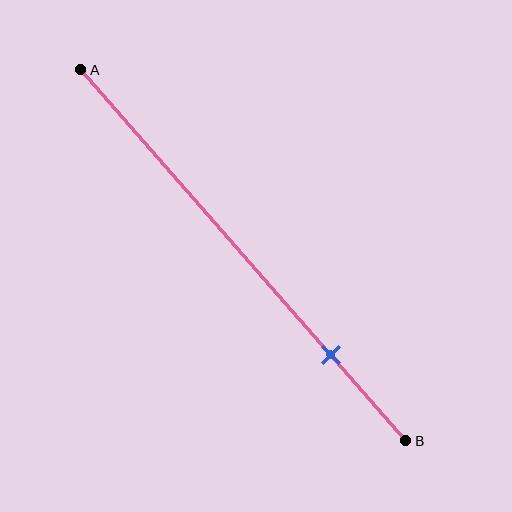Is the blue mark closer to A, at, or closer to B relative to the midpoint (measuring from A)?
The blue mark is closer to point B than the midpoint of segment AB.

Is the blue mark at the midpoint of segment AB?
No, the mark is at about 75% from A, not at the 50% midpoint.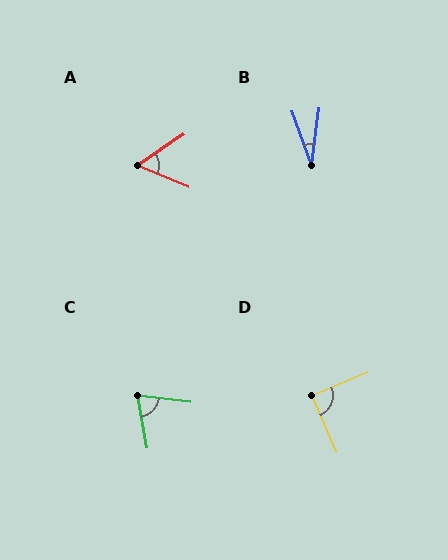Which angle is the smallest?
B, at approximately 27 degrees.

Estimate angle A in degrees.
Approximately 58 degrees.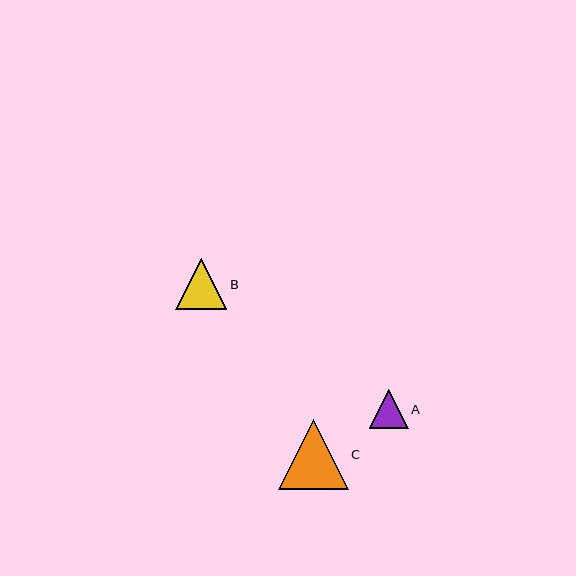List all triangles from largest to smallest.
From largest to smallest: C, B, A.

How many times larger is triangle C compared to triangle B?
Triangle C is approximately 1.4 times the size of triangle B.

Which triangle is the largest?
Triangle C is the largest with a size of approximately 69 pixels.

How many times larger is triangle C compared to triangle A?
Triangle C is approximately 1.8 times the size of triangle A.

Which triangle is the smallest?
Triangle A is the smallest with a size of approximately 39 pixels.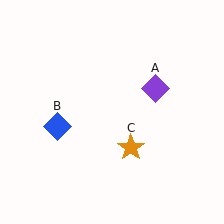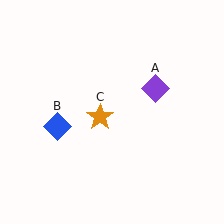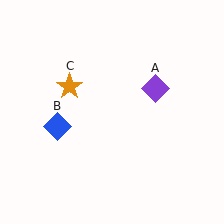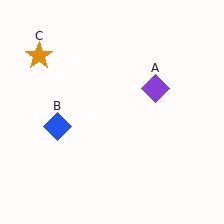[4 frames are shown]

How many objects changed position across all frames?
1 object changed position: orange star (object C).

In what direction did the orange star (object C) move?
The orange star (object C) moved up and to the left.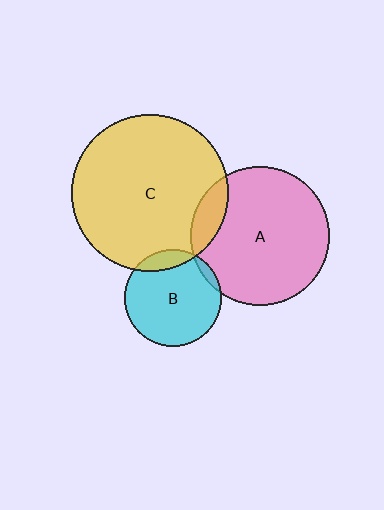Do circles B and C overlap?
Yes.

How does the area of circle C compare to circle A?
Approximately 1.3 times.